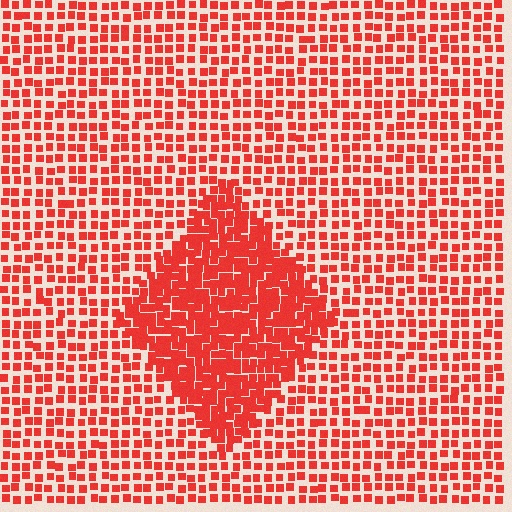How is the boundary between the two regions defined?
The boundary is defined by a change in element density (approximately 2.0x ratio). All elements are the same color, size, and shape.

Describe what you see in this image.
The image contains small red elements arranged at two different densities. A diamond-shaped region is visible where the elements are more densely packed than the surrounding area.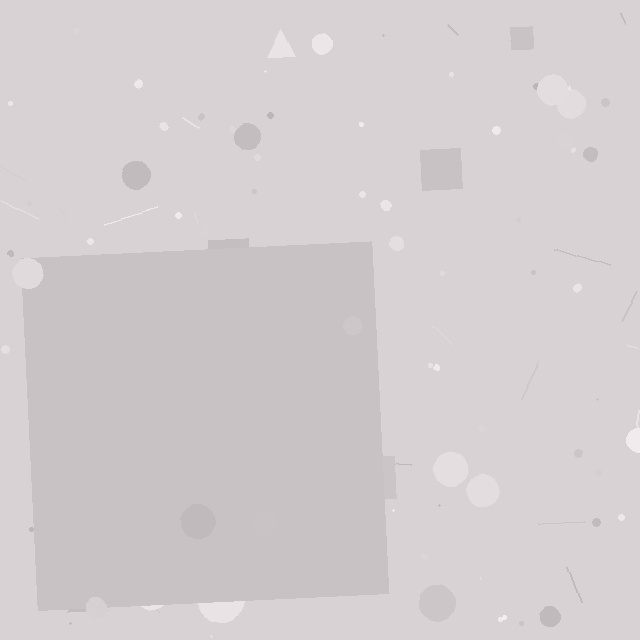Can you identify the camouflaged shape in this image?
The camouflaged shape is a square.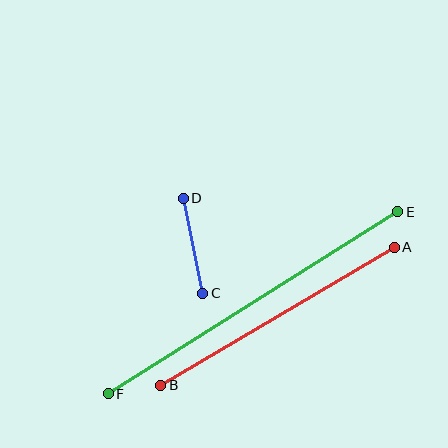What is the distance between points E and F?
The distance is approximately 342 pixels.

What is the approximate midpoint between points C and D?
The midpoint is at approximately (193, 246) pixels.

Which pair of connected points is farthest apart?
Points E and F are farthest apart.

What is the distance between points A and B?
The distance is approximately 271 pixels.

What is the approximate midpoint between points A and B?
The midpoint is at approximately (278, 316) pixels.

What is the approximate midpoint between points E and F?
The midpoint is at approximately (253, 303) pixels.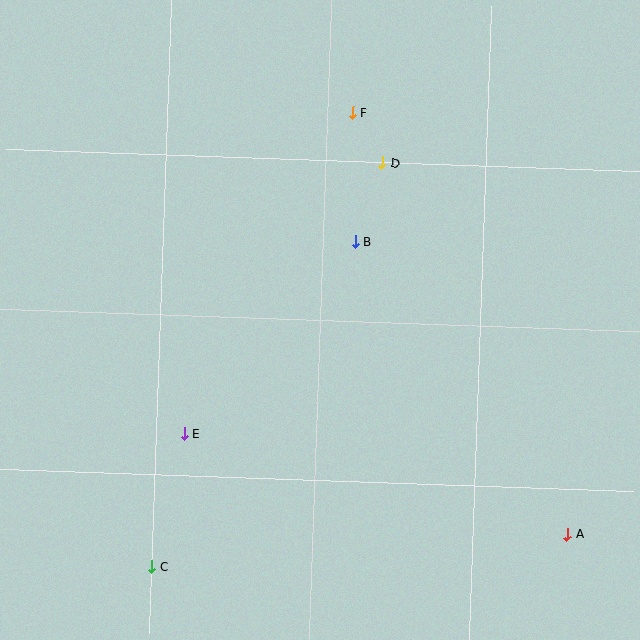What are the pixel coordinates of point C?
Point C is at (152, 566).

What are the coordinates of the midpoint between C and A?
The midpoint between C and A is at (360, 550).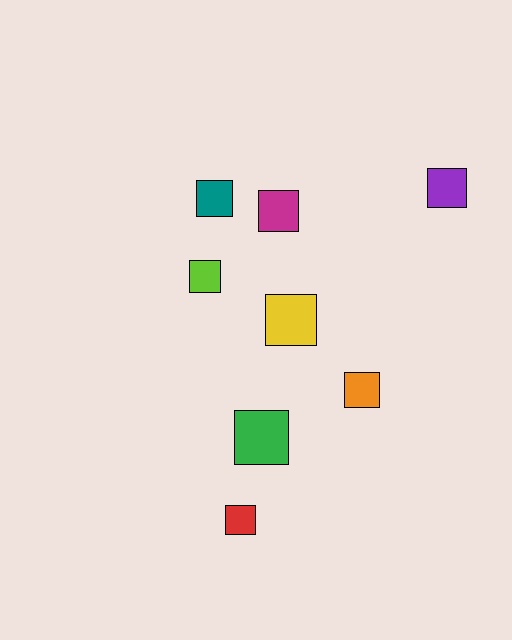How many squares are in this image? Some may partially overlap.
There are 8 squares.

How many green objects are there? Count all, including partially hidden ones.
There is 1 green object.